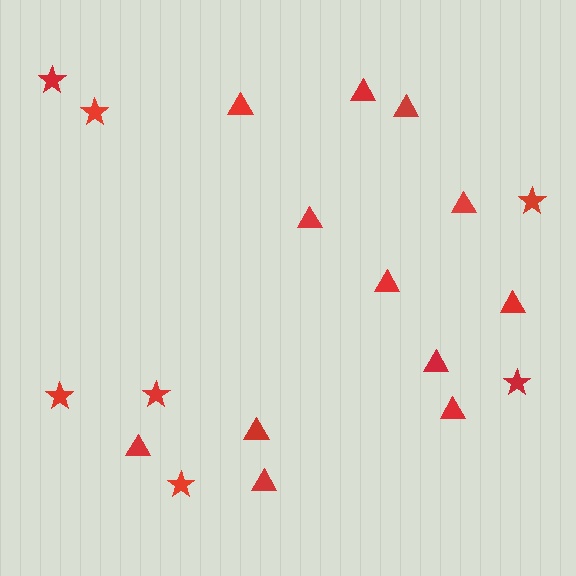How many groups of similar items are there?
There are 2 groups: one group of stars (7) and one group of triangles (12).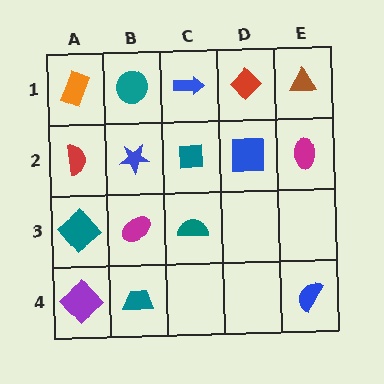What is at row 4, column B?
A teal trapezoid.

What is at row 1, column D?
A red diamond.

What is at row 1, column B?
A teal circle.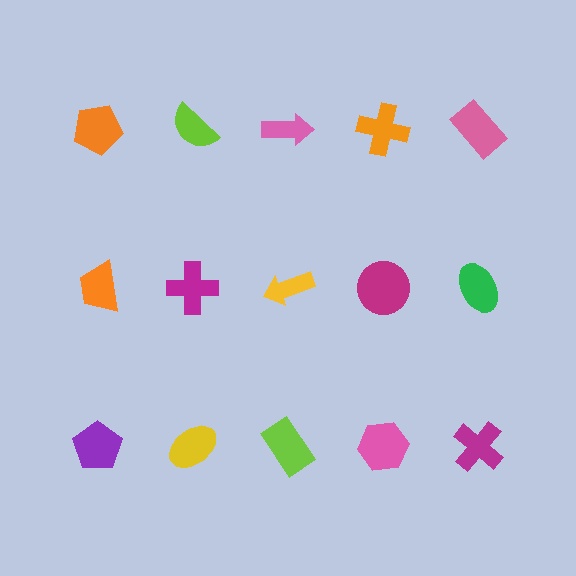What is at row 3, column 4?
A pink hexagon.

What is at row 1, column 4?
An orange cross.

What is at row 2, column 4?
A magenta circle.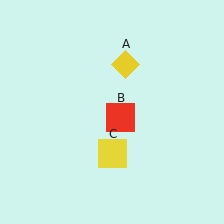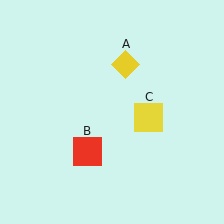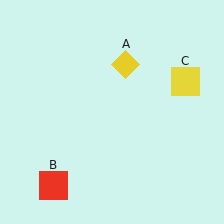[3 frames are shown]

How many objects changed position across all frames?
2 objects changed position: red square (object B), yellow square (object C).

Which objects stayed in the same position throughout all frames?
Yellow diamond (object A) remained stationary.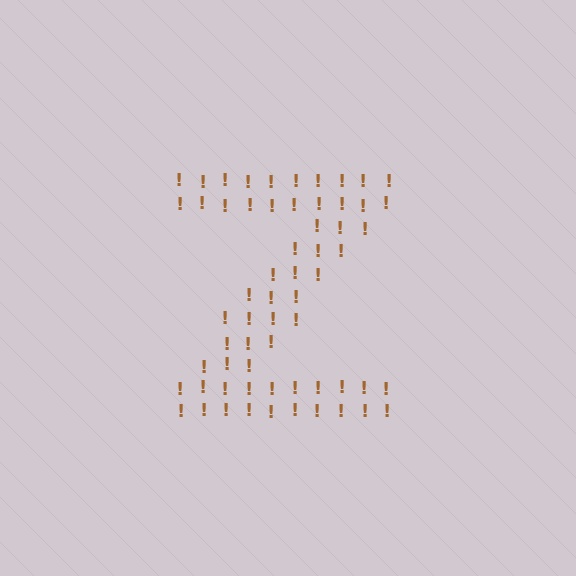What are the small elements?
The small elements are exclamation marks.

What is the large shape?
The large shape is the letter Z.